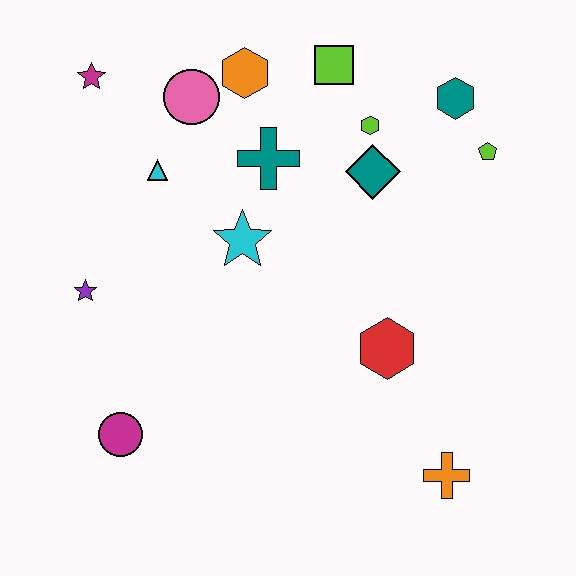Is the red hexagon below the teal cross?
Yes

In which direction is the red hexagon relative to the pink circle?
The red hexagon is below the pink circle.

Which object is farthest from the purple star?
The lime pentagon is farthest from the purple star.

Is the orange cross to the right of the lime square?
Yes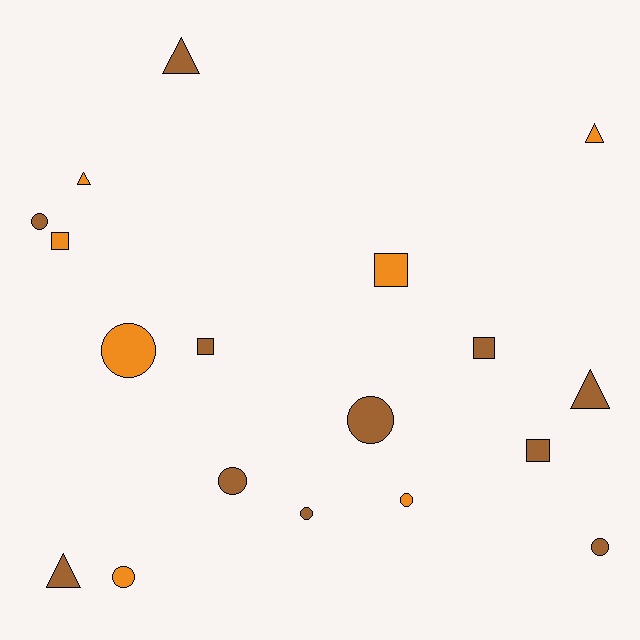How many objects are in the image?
There are 18 objects.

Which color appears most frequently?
Brown, with 11 objects.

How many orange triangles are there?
There are 2 orange triangles.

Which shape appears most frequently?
Circle, with 8 objects.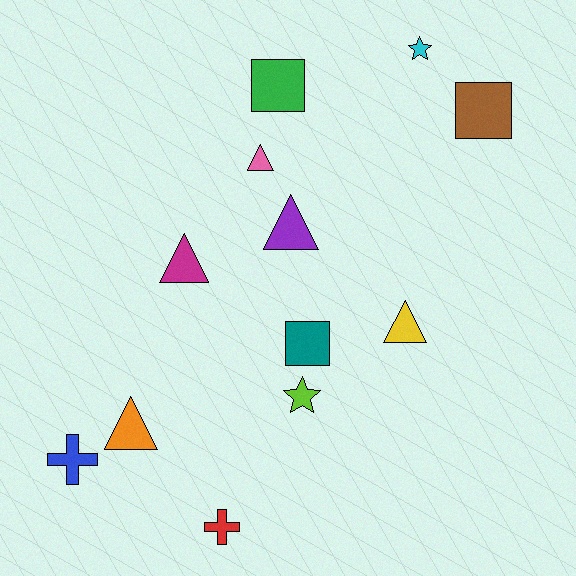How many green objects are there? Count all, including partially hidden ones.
There is 1 green object.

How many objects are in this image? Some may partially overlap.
There are 12 objects.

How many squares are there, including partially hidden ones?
There are 3 squares.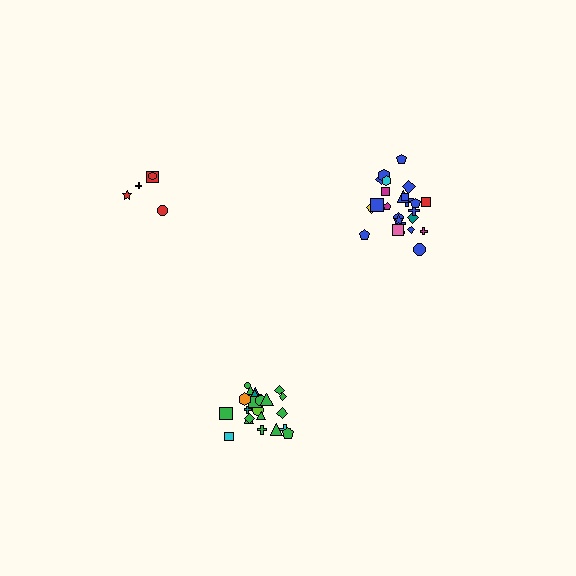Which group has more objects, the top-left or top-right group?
The top-right group.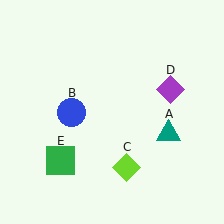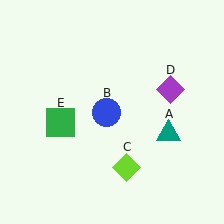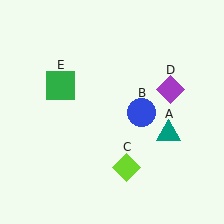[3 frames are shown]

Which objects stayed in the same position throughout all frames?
Teal triangle (object A) and lime diamond (object C) and purple diamond (object D) remained stationary.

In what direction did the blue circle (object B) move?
The blue circle (object B) moved right.